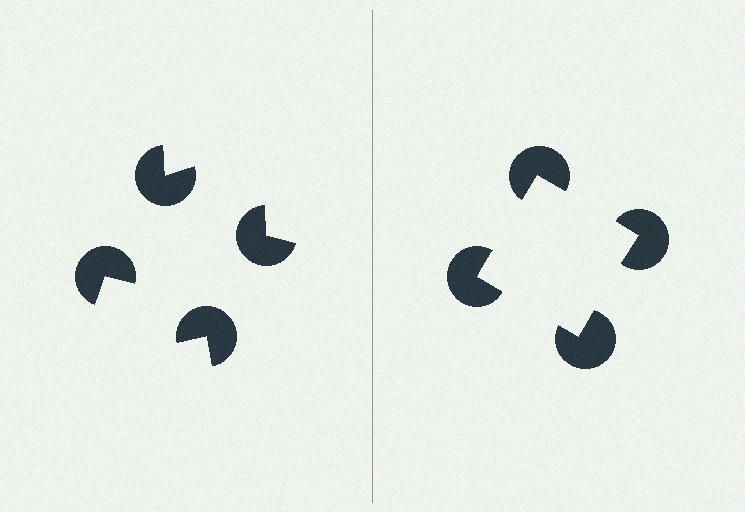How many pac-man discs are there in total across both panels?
8 — 4 on each side.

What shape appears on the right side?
An illusory square.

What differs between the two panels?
The pac-man discs are positioned identically on both sides; only the wedge orientations differ. On the right they align to a square; on the left they are misaligned.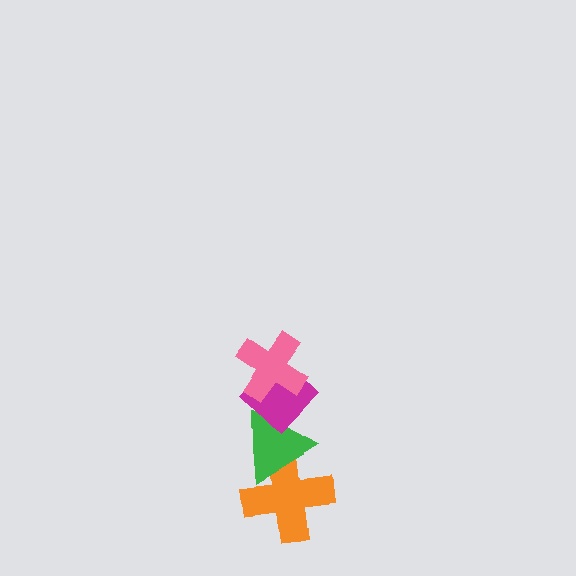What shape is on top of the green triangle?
The magenta diamond is on top of the green triangle.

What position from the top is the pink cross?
The pink cross is 1st from the top.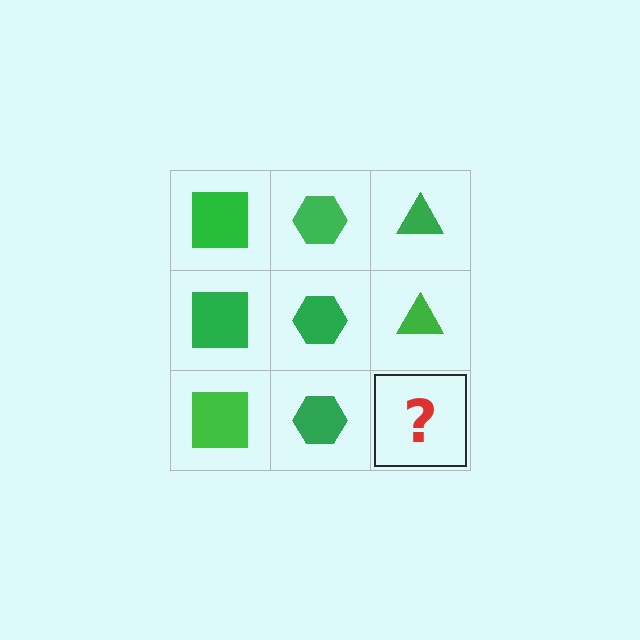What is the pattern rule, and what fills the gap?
The rule is that each column has a consistent shape. The gap should be filled with a green triangle.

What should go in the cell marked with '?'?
The missing cell should contain a green triangle.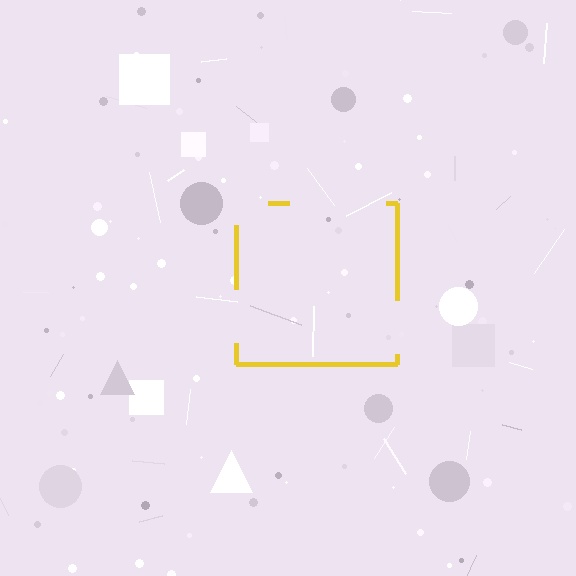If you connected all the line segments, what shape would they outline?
They would outline a square.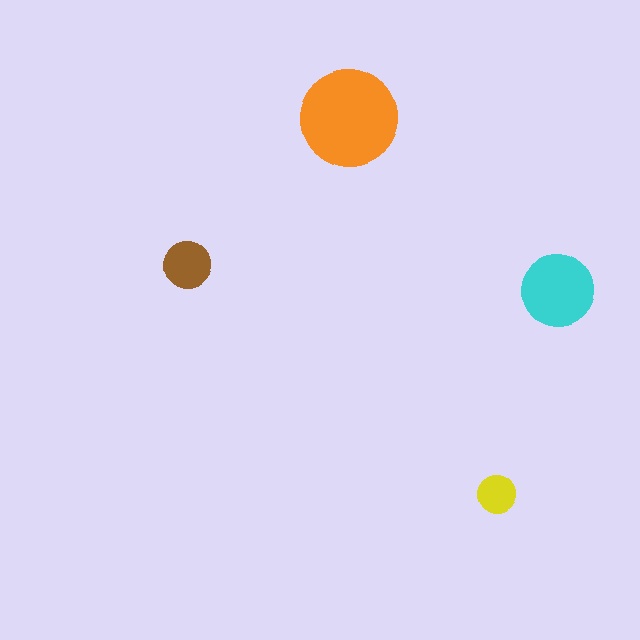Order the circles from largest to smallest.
the orange one, the cyan one, the brown one, the yellow one.